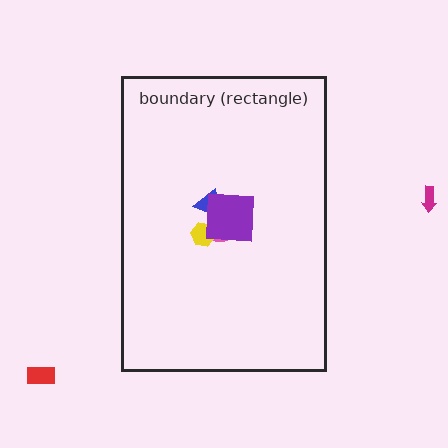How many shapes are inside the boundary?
4 inside, 2 outside.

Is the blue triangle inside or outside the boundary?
Inside.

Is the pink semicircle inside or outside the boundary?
Inside.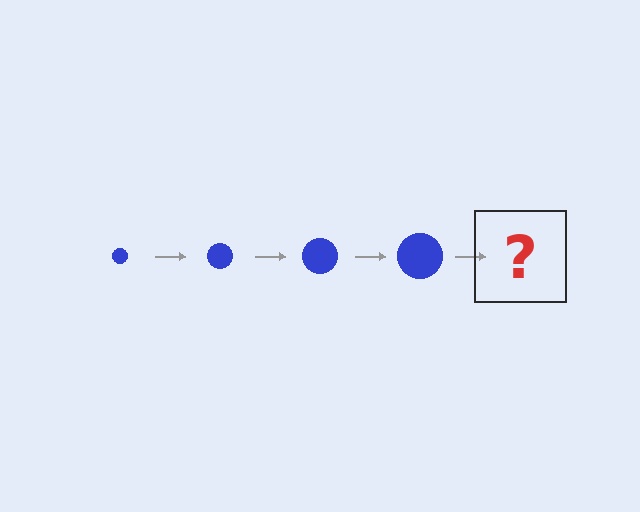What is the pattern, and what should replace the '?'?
The pattern is that the circle gets progressively larger each step. The '?' should be a blue circle, larger than the previous one.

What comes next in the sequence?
The next element should be a blue circle, larger than the previous one.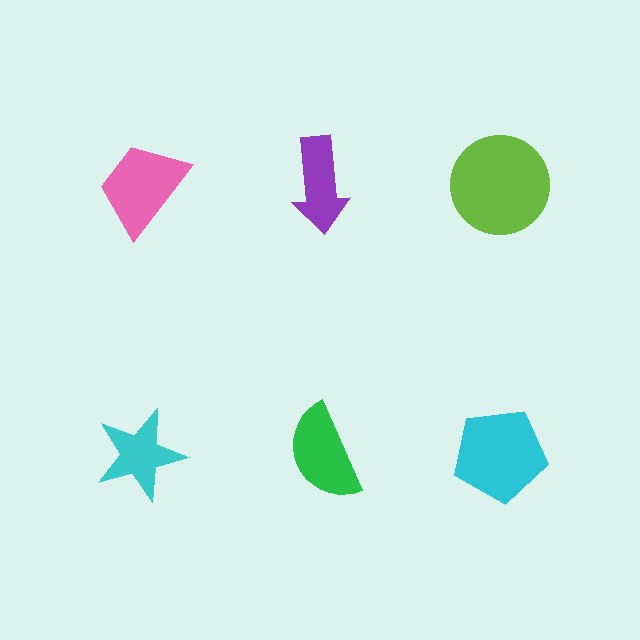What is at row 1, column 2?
A purple arrow.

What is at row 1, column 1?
A pink trapezoid.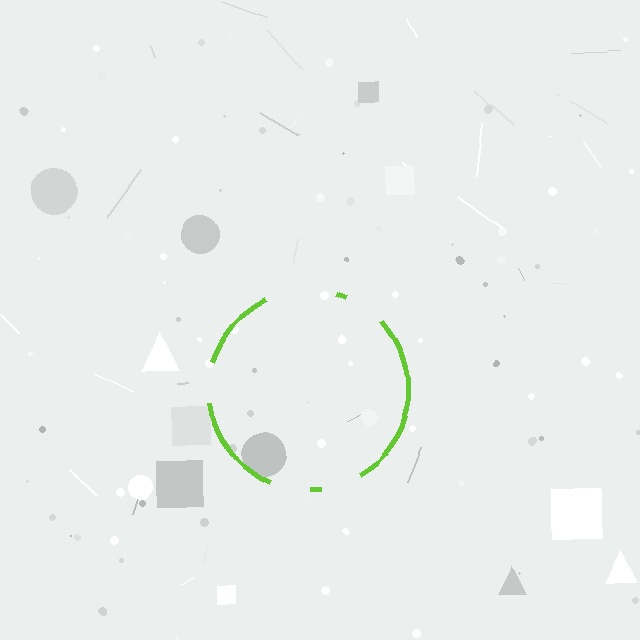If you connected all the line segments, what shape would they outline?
They would outline a circle.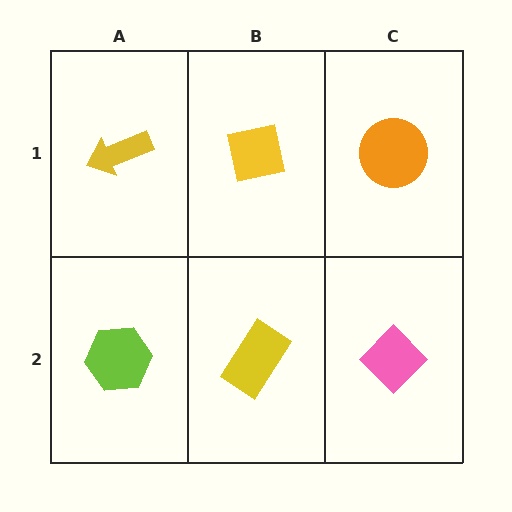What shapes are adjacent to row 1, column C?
A pink diamond (row 2, column C), a yellow square (row 1, column B).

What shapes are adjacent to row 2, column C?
An orange circle (row 1, column C), a yellow rectangle (row 2, column B).